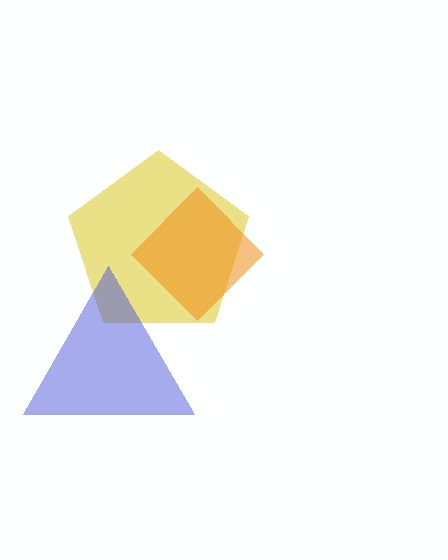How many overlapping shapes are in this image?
There are 3 overlapping shapes in the image.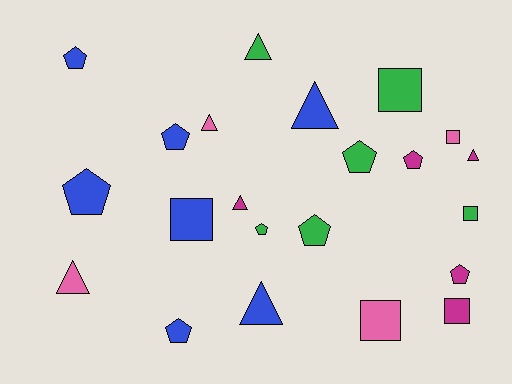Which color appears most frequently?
Blue, with 7 objects.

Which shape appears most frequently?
Pentagon, with 9 objects.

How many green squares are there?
There are 2 green squares.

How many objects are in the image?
There are 22 objects.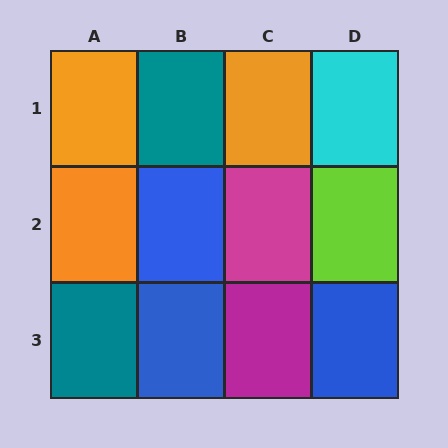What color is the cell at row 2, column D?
Lime.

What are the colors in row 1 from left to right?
Orange, teal, orange, cyan.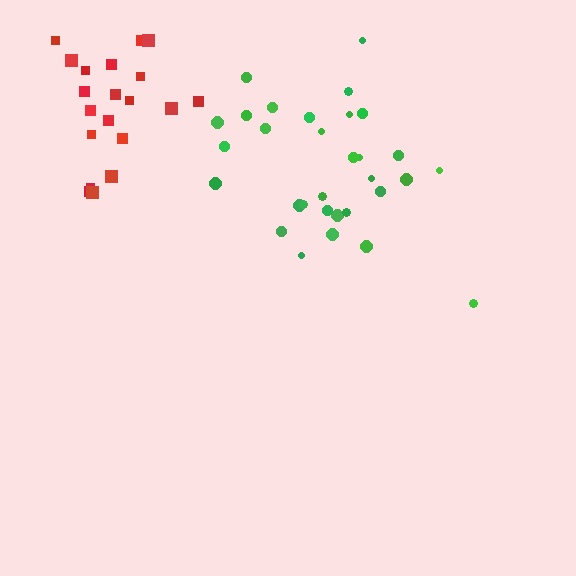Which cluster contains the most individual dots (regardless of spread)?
Green (31).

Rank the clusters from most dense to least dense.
red, green.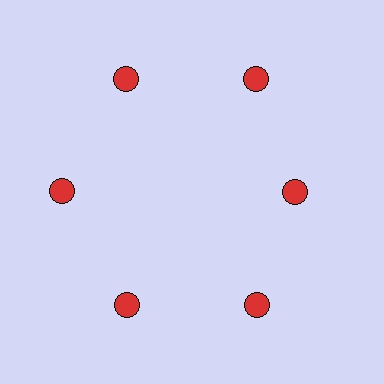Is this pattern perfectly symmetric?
No. The 6 red circles are arranged in a ring, but one element near the 3 o'clock position is pulled inward toward the center, breaking the 6-fold rotational symmetry.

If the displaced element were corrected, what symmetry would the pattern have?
It would have 6-fold rotational symmetry — the pattern would map onto itself every 60 degrees.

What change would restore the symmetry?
The symmetry would be restored by moving it outward, back onto the ring so that all 6 circles sit at equal angles and equal distance from the center.